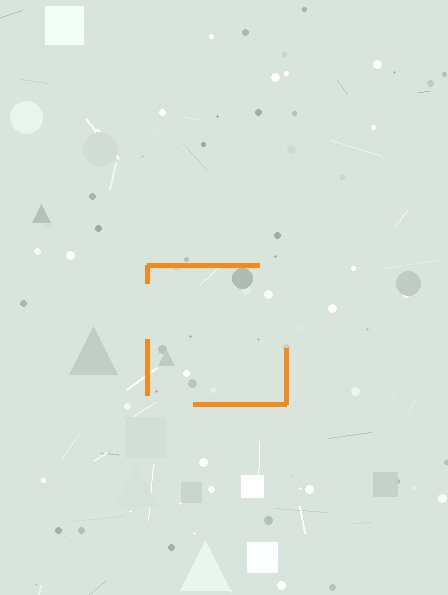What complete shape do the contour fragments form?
The contour fragments form a square.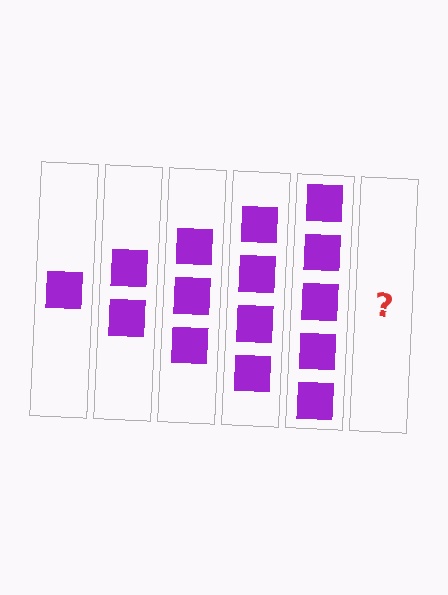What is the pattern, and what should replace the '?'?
The pattern is that each step adds one more square. The '?' should be 6 squares.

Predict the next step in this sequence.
The next step is 6 squares.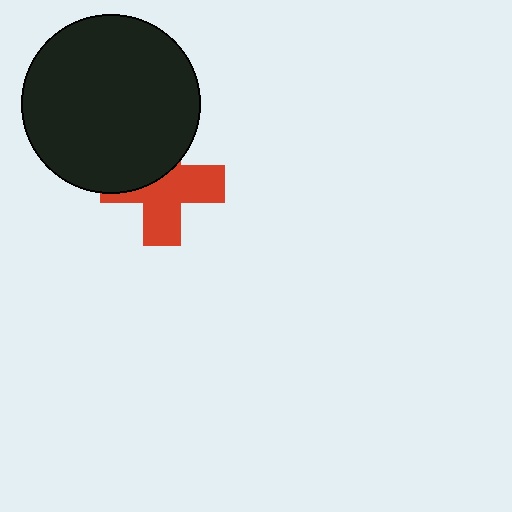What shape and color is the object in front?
The object in front is a black circle.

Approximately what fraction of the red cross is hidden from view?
Roughly 41% of the red cross is hidden behind the black circle.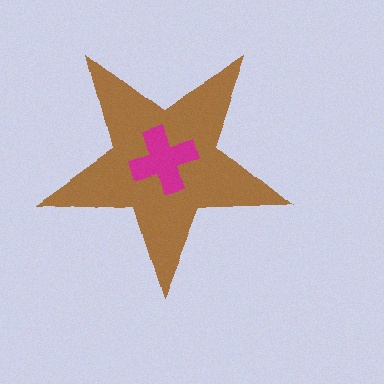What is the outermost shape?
The brown star.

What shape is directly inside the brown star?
The magenta cross.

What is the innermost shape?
The magenta cross.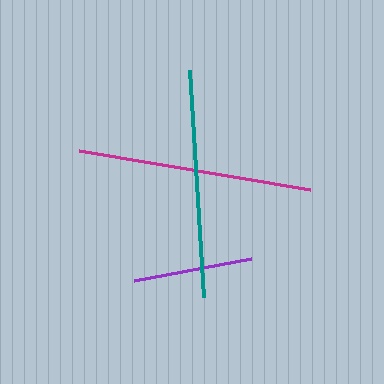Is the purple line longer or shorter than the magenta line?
The magenta line is longer than the purple line.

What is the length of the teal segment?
The teal segment is approximately 228 pixels long.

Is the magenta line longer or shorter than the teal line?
The magenta line is longer than the teal line.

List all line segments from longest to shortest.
From longest to shortest: magenta, teal, purple.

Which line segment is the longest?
The magenta line is the longest at approximately 234 pixels.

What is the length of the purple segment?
The purple segment is approximately 118 pixels long.